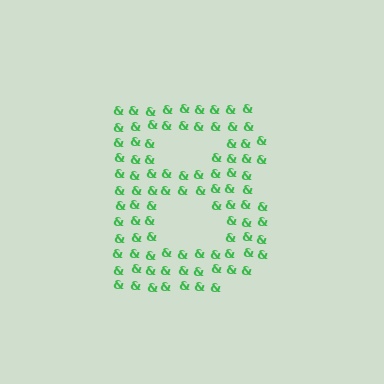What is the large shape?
The large shape is the letter B.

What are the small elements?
The small elements are ampersands.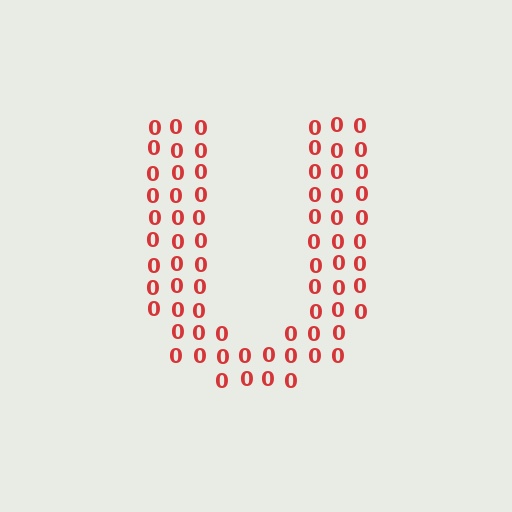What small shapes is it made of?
It is made of small digit 0's.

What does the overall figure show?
The overall figure shows the letter U.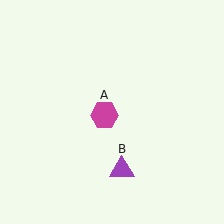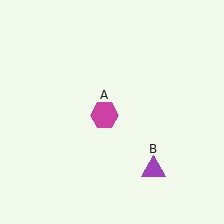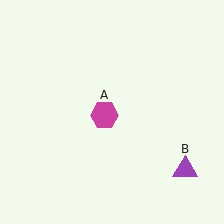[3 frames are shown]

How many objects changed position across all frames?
1 object changed position: purple triangle (object B).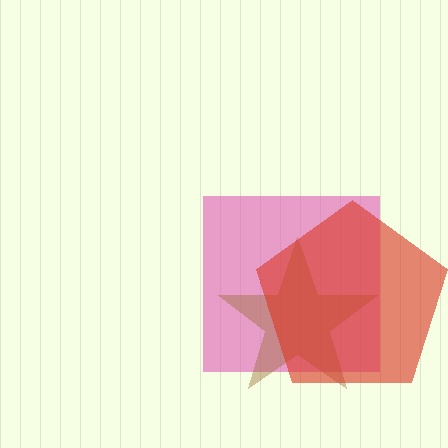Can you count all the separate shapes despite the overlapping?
Yes, there are 3 separate shapes.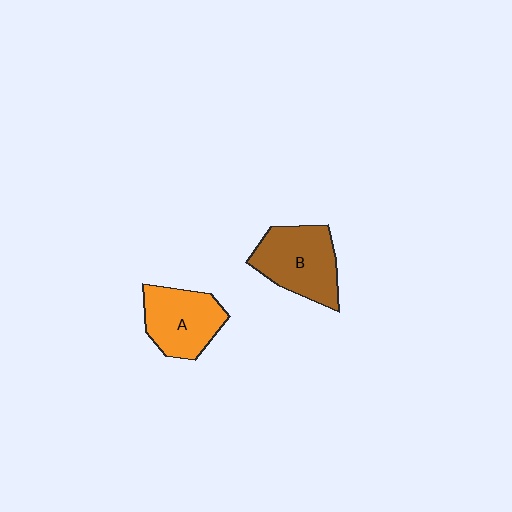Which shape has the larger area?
Shape B (brown).